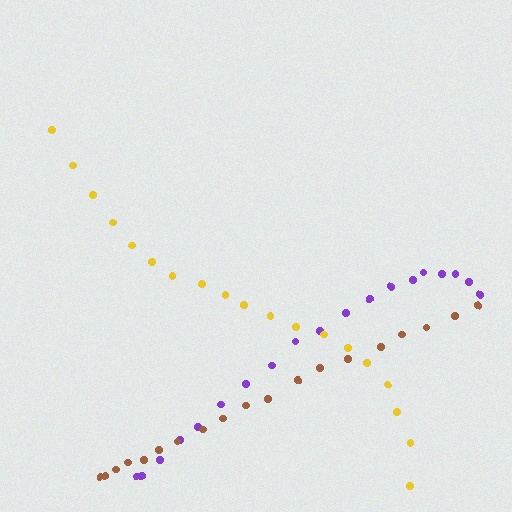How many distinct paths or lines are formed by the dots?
There are 3 distinct paths.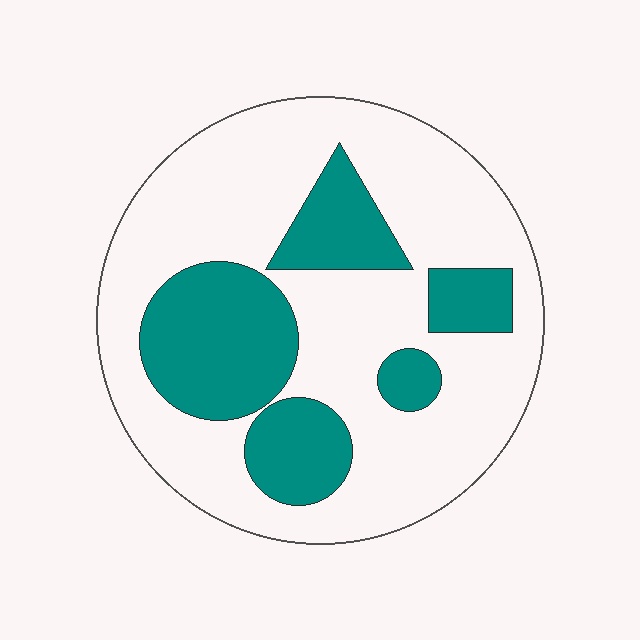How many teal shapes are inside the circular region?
5.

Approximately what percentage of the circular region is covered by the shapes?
Approximately 30%.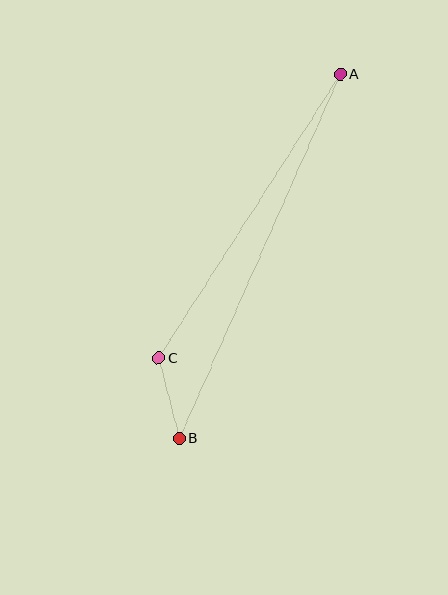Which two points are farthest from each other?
Points A and B are farthest from each other.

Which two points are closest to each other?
Points B and C are closest to each other.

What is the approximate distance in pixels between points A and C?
The distance between A and C is approximately 337 pixels.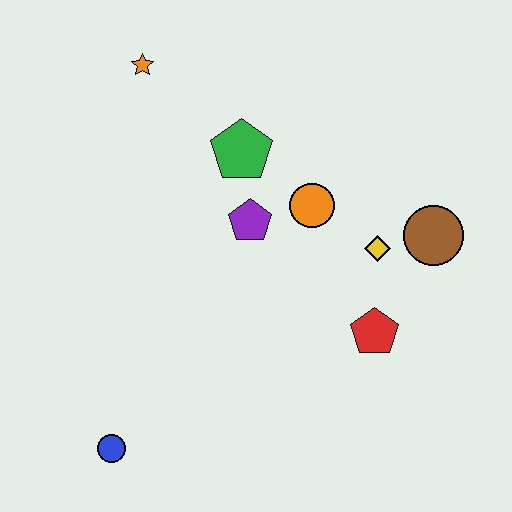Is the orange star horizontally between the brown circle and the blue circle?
Yes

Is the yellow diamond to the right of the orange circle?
Yes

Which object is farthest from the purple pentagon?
The blue circle is farthest from the purple pentagon.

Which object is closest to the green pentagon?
The purple pentagon is closest to the green pentagon.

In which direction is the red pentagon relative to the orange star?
The red pentagon is below the orange star.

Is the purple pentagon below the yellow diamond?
No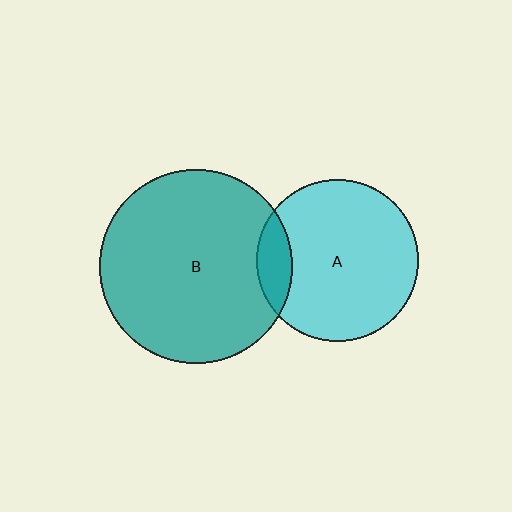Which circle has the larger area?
Circle B (teal).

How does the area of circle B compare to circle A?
Approximately 1.4 times.